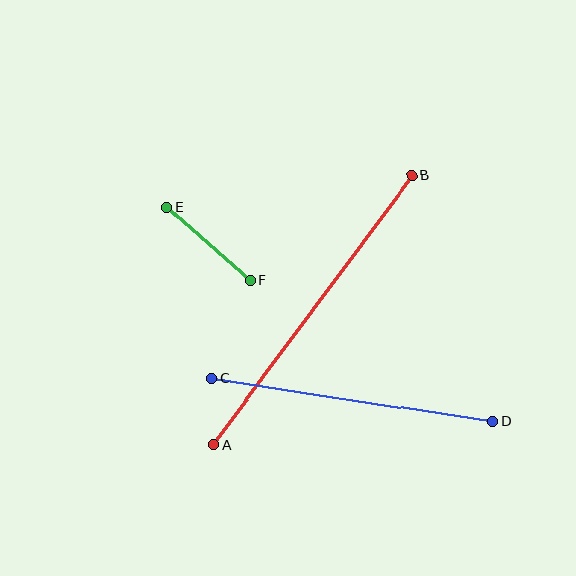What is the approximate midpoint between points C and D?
The midpoint is at approximately (352, 400) pixels.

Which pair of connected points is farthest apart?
Points A and B are farthest apart.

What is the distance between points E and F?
The distance is approximately 111 pixels.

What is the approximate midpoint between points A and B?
The midpoint is at approximately (313, 310) pixels.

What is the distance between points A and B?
The distance is approximately 334 pixels.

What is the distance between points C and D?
The distance is approximately 283 pixels.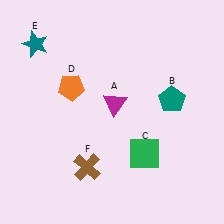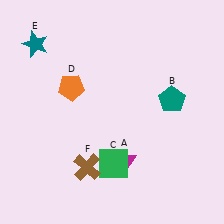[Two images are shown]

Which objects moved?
The objects that moved are: the magenta triangle (A), the green square (C).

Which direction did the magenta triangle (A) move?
The magenta triangle (A) moved down.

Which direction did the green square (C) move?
The green square (C) moved left.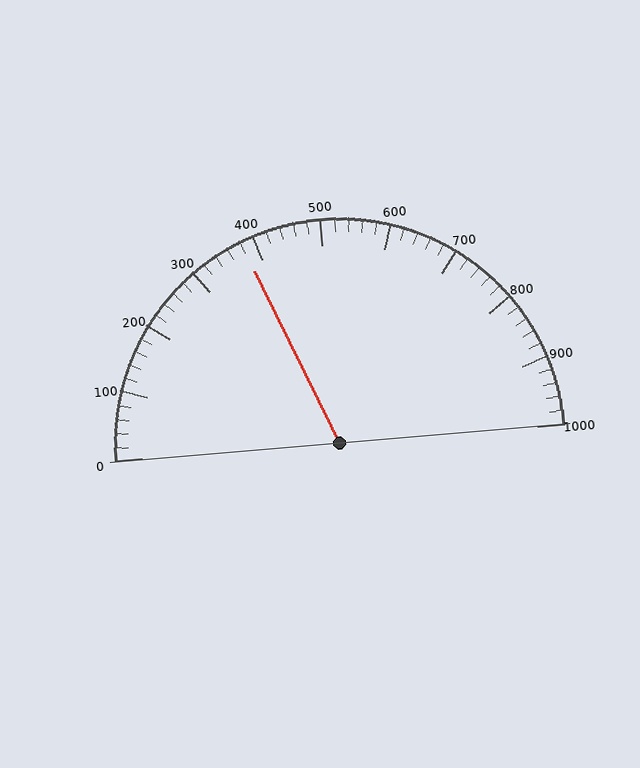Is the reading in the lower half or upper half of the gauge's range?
The reading is in the lower half of the range (0 to 1000).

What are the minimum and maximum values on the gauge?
The gauge ranges from 0 to 1000.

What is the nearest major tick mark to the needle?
The nearest major tick mark is 400.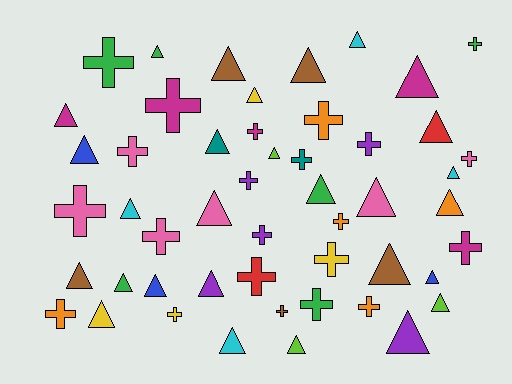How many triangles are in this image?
There are 28 triangles.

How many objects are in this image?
There are 50 objects.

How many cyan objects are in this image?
There are 4 cyan objects.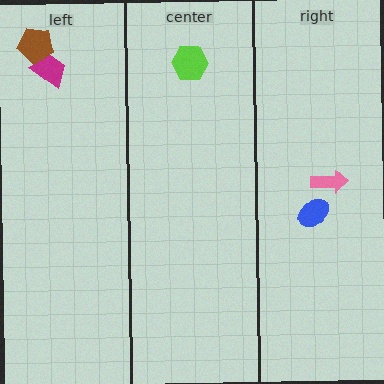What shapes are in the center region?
The lime hexagon.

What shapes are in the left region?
The magenta trapezoid, the brown pentagon.